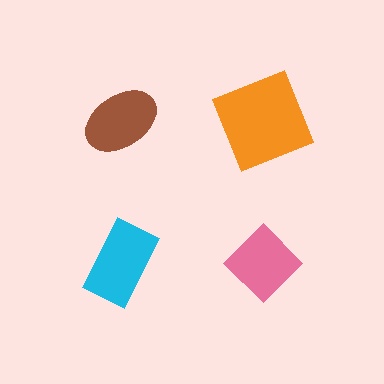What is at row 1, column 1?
A brown ellipse.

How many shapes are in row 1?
2 shapes.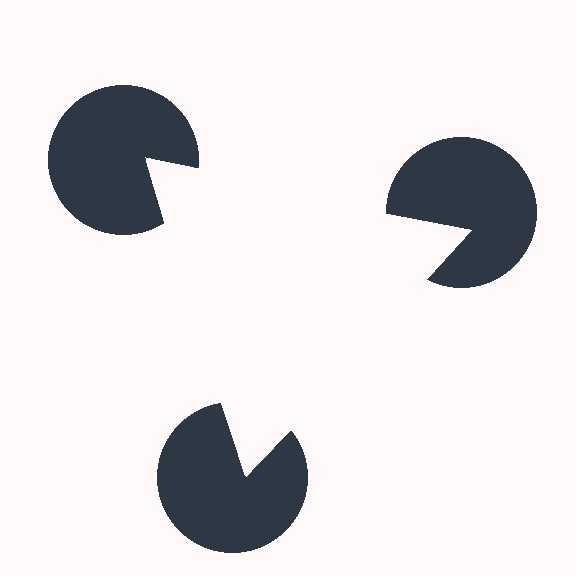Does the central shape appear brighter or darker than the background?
It typically appears slightly brighter than the background, even though no actual brightness change is drawn.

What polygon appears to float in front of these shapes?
An illusory triangle — its edges are inferred from the aligned wedge cuts in the pac-man discs, not physically drawn.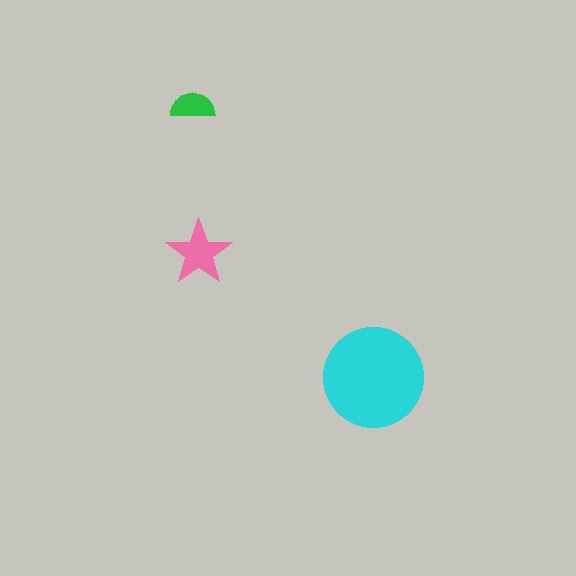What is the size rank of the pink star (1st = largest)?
2nd.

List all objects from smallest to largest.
The green semicircle, the pink star, the cyan circle.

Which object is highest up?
The green semicircle is topmost.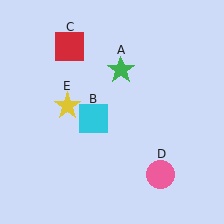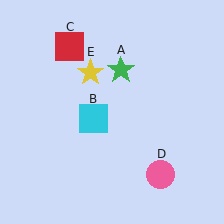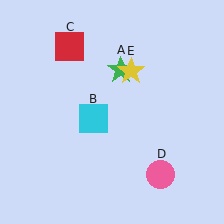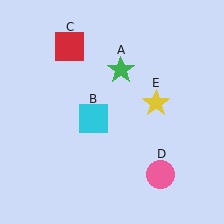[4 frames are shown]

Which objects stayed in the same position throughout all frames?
Green star (object A) and cyan square (object B) and red square (object C) and pink circle (object D) remained stationary.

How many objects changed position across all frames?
1 object changed position: yellow star (object E).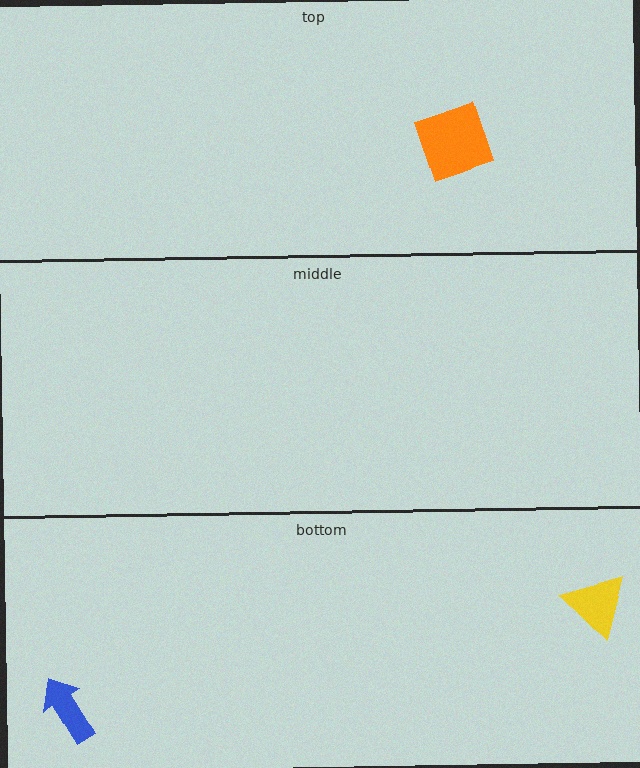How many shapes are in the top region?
1.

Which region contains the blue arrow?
The bottom region.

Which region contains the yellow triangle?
The bottom region.